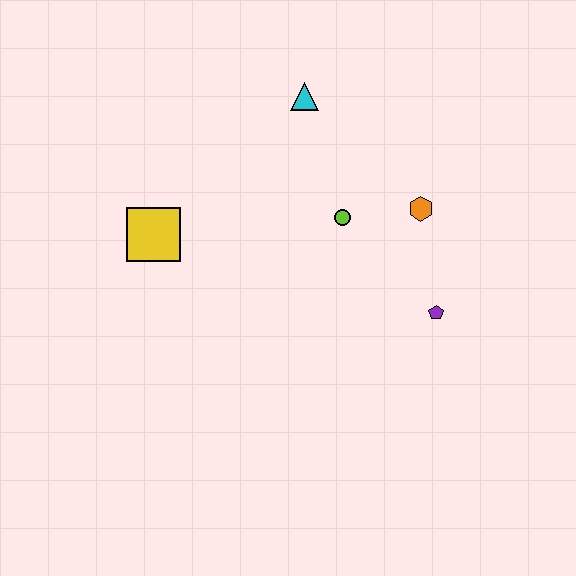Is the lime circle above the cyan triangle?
No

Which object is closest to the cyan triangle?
The lime circle is closest to the cyan triangle.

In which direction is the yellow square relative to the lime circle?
The yellow square is to the left of the lime circle.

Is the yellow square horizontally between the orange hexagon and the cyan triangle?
No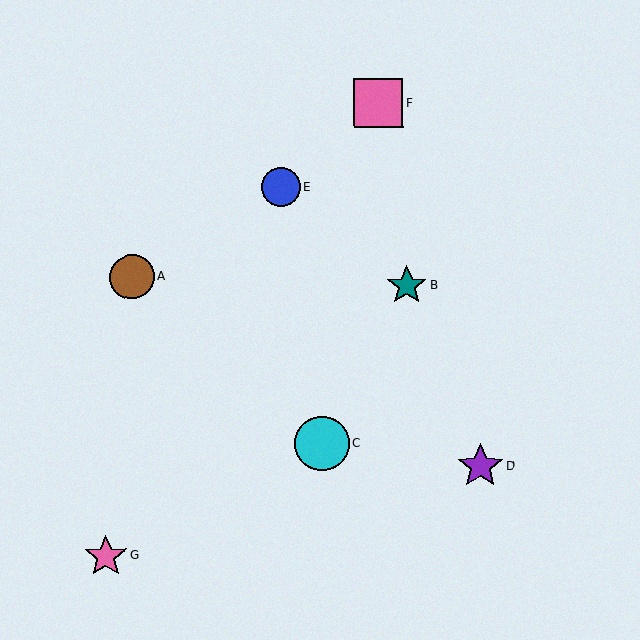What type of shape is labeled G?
Shape G is a pink star.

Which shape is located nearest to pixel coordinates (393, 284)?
The teal star (labeled B) at (407, 285) is nearest to that location.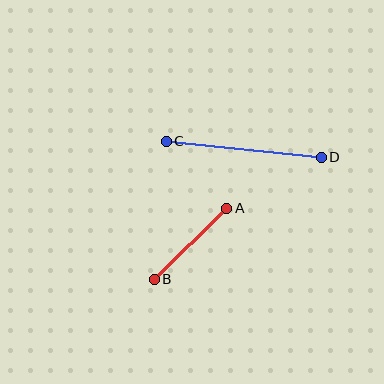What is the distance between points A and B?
The distance is approximately 102 pixels.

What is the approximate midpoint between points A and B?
The midpoint is at approximately (190, 244) pixels.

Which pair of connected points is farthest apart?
Points C and D are farthest apart.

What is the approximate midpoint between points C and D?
The midpoint is at approximately (244, 149) pixels.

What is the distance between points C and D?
The distance is approximately 156 pixels.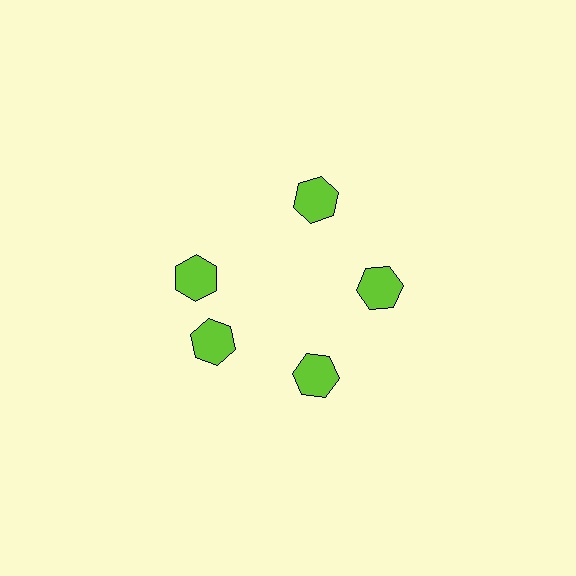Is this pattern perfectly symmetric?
No. The 5 lime hexagons are arranged in a ring, but one element near the 10 o'clock position is rotated out of alignment along the ring, breaking the 5-fold rotational symmetry.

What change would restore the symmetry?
The symmetry would be restored by rotating it back into even spacing with its neighbors so that all 5 hexagons sit at equal angles and equal distance from the center.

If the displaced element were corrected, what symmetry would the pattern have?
It would have 5-fold rotational symmetry — the pattern would map onto itself every 72 degrees.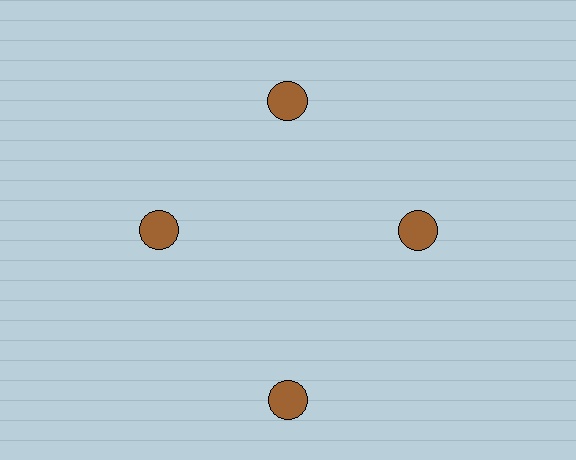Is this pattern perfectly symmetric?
No. The 4 brown circles are arranged in a ring, but one element near the 6 o'clock position is pushed outward from the center, breaking the 4-fold rotational symmetry.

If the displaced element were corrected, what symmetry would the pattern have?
It would have 4-fold rotational symmetry — the pattern would map onto itself every 90 degrees.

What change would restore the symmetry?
The symmetry would be restored by moving it inward, back onto the ring so that all 4 circles sit at equal angles and equal distance from the center.